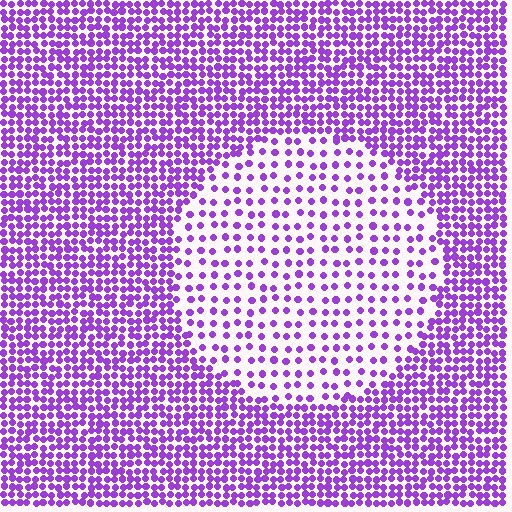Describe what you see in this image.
The image contains small purple elements arranged at two different densities. A circle-shaped region is visible where the elements are less densely packed than the surrounding area.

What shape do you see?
I see a circle.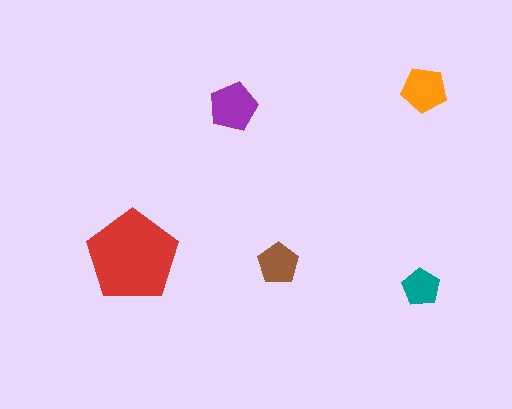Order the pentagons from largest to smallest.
the red one, the purple one, the orange one, the brown one, the teal one.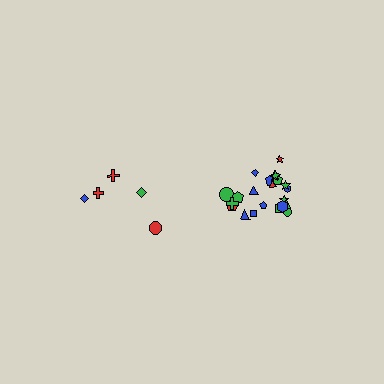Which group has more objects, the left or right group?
The right group.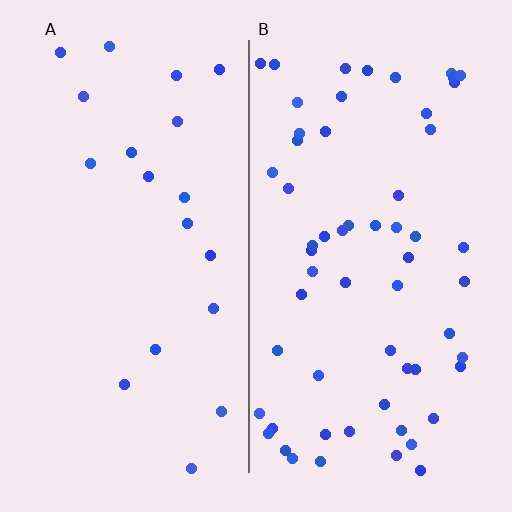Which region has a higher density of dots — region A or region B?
B (the right).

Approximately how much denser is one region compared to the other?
Approximately 3.1× — region B over region A.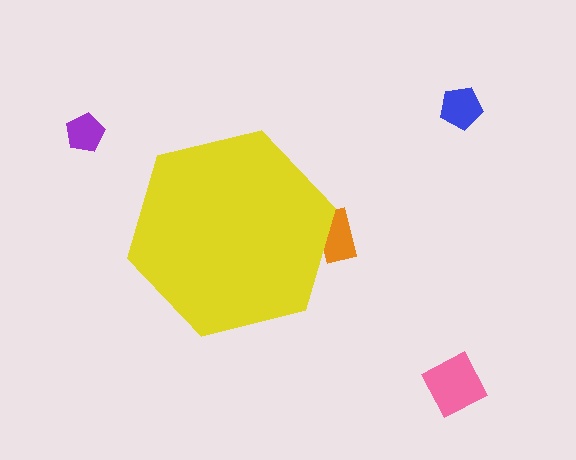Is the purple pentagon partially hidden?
No, the purple pentagon is fully visible.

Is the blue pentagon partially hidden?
No, the blue pentagon is fully visible.